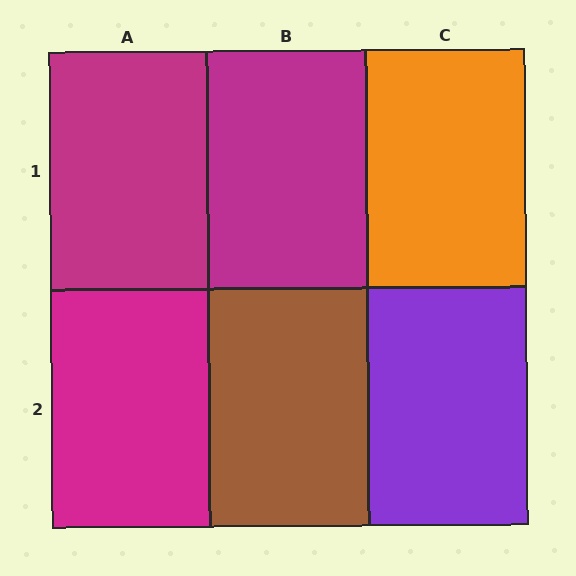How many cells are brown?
1 cell is brown.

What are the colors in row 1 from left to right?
Magenta, magenta, orange.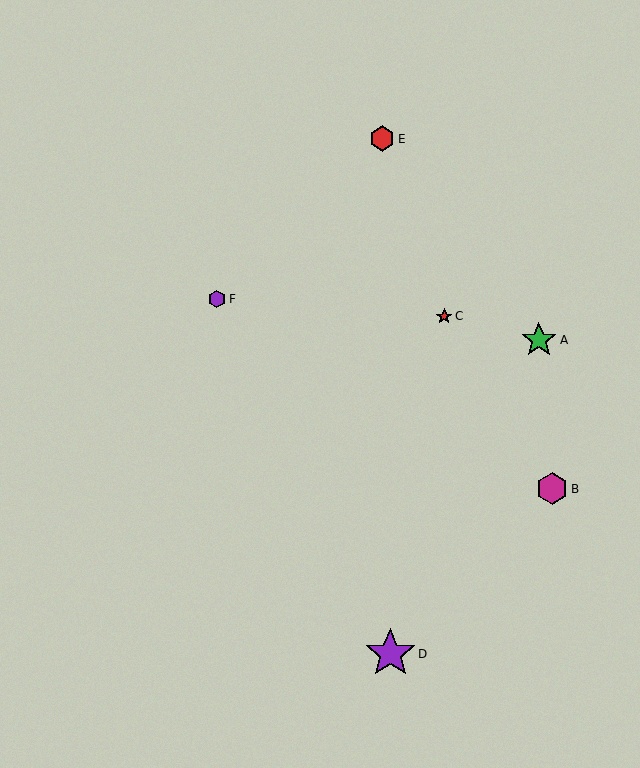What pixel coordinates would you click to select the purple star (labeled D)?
Click at (390, 654) to select the purple star D.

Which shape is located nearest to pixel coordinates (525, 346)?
The green star (labeled A) at (539, 340) is nearest to that location.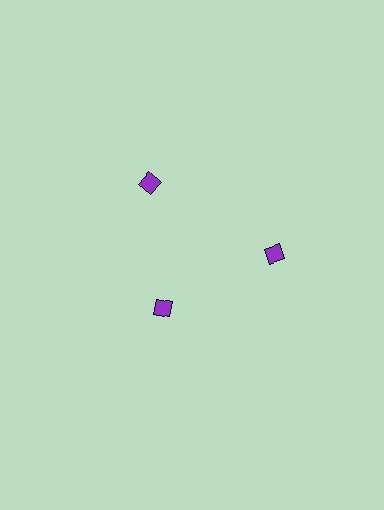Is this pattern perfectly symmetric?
No. The 3 purple diamonds are arranged in a ring, but one element near the 7 o'clock position is pulled inward toward the center, breaking the 3-fold rotational symmetry.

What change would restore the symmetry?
The symmetry would be restored by moving it outward, back onto the ring so that all 3 diamonds sit at equal angles and equal distance from the center.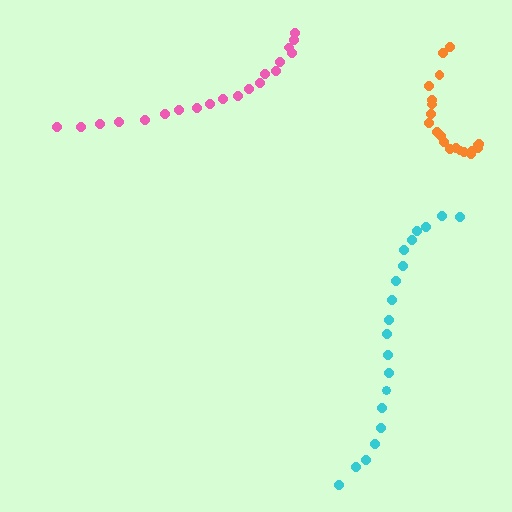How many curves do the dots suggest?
There are 3 distinct paths.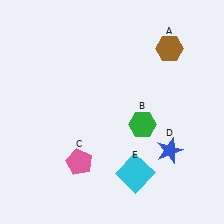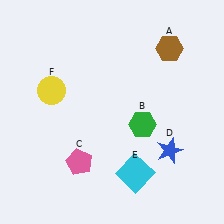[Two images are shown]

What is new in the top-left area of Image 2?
A yellow circle (F) was added in the top-left area of Image 2.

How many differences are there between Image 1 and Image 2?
There is 1 difference between the two images.